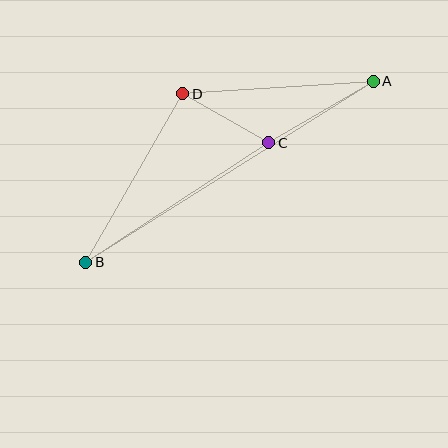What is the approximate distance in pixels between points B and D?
The distance between B and D is approximately 195 pixels.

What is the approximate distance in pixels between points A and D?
The distance between A and D is approximately 191 pixels.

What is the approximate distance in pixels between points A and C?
The distance between A and C is approximately 121 pixels.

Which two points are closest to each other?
Points C and D are closest to each other.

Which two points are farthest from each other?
Points A and B are farthest from each other.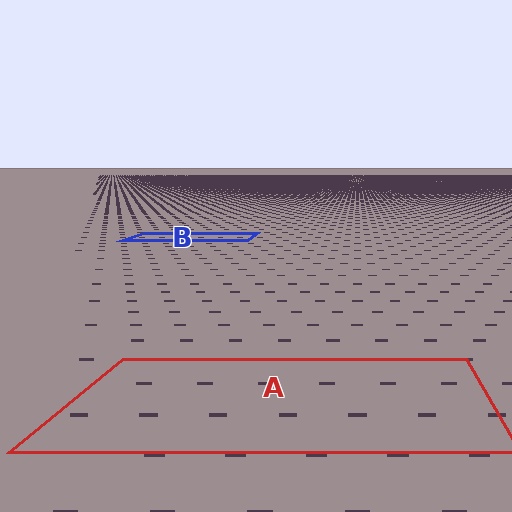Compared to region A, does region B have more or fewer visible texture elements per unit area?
Region B has more texture elements per unit area — they are packed more densely because it is farther away.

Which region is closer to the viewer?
Region A is closer. The texture elements there are larger and more spread out.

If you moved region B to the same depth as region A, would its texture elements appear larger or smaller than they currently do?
They would appear larger. At a closer depth, the same texture elements are projected at a bigger on-screen size.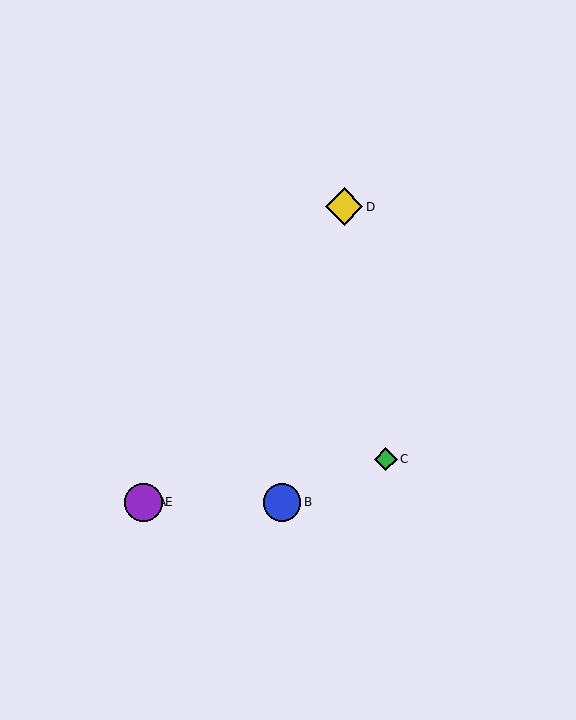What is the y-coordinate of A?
Object A is at y≈502.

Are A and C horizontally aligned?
No, A is at y≈502 and C is at y≈459.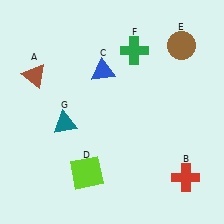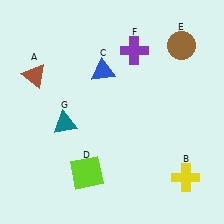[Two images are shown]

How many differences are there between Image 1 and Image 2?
There are 2 differences between the two images.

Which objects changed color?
B changed from red to yellow. F changed from green to purple.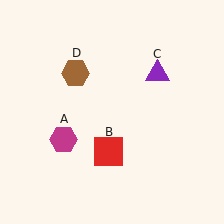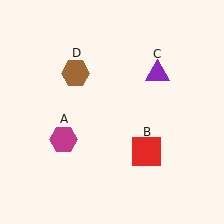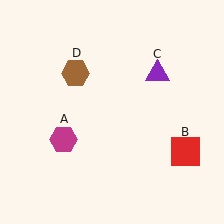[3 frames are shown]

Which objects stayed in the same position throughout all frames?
Magenta hexagon (object A) and purple triangle (object C) and brown hexagon (object D) remained stationary.